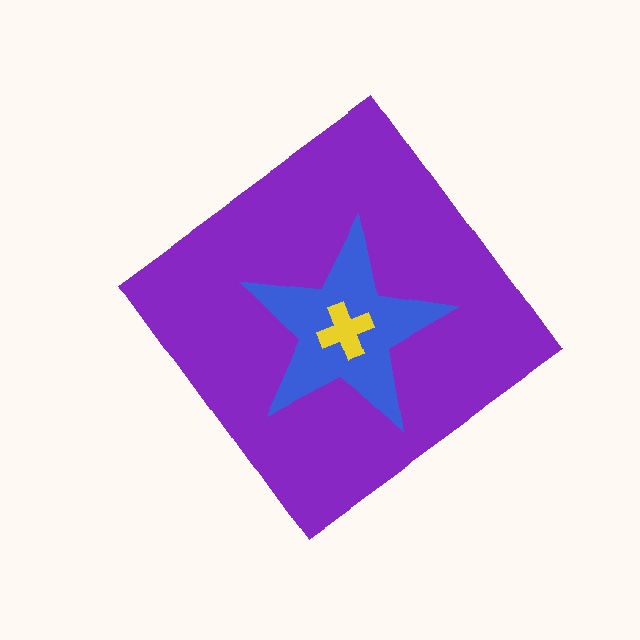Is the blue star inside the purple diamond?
Yes.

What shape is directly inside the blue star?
The yellow cross.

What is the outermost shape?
The purple diamond.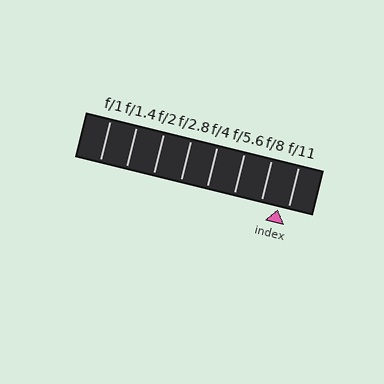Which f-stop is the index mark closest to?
The index mark is closest to f/11.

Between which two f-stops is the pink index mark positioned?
The index mark is between f/8 and f/11.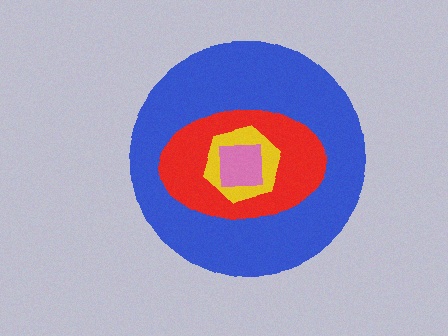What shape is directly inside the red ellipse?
The yellow hexagon.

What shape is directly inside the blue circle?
The red ellipse.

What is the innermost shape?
The pink square.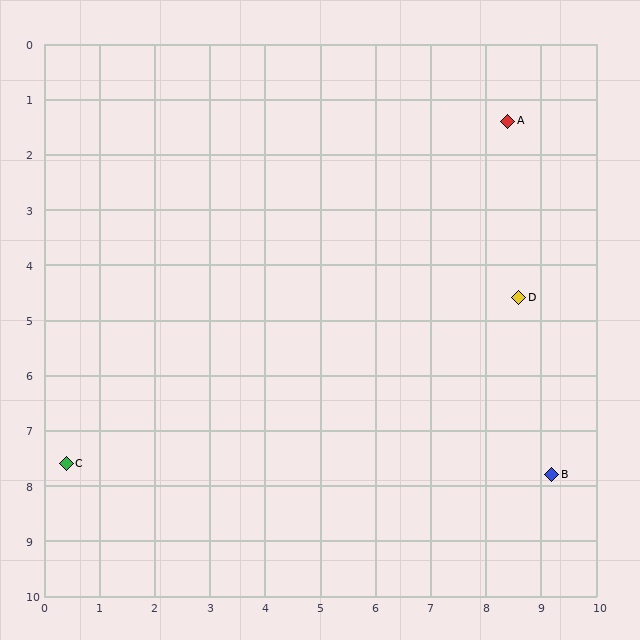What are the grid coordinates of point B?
Point B is at approximately (9.2, 7.8).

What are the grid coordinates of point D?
Point D is at approximately (8.6, 4.6).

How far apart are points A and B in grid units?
Points A and B are about 6.4 grid units apart.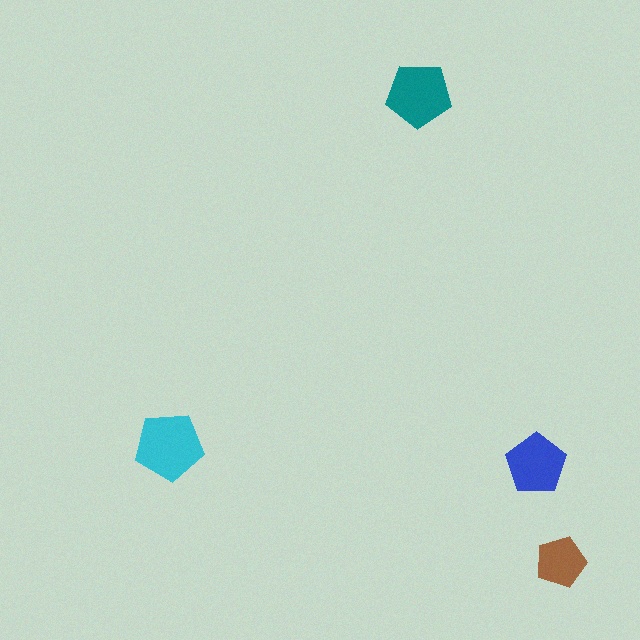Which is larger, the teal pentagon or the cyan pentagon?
The cyan one.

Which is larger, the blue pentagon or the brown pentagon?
The blue one.